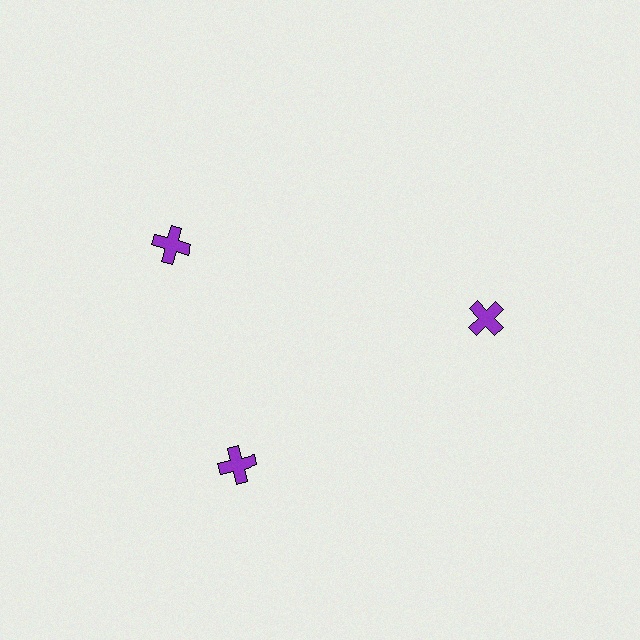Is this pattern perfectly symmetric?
No. The 3 purple crosses are arranged in a ring, but one element near the 11 o'clock position is rotated out of alignment along the ring, breaking the 3-fold rotational symmetry.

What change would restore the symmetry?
The symmetry would be restored by rotating it back into even spacing with its neighbors so that all 3 crosses sit at equal angles and equal distance from the center.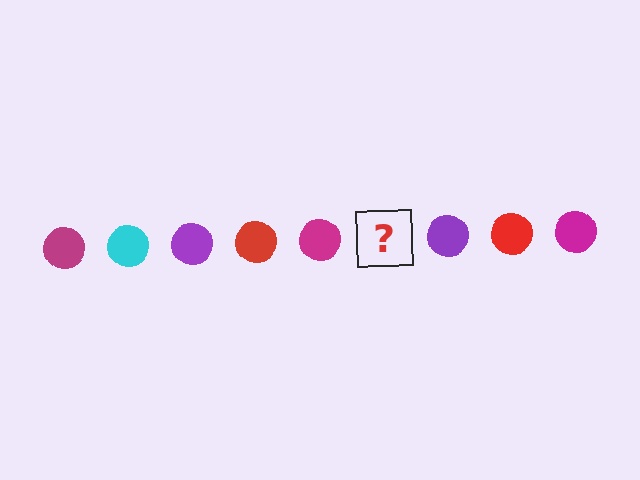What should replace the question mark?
The question mark should be replaced with a cyan circle.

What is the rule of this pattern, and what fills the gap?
The rule is that the pattern cycles through magenta, cyan, purple, red circles. The gap should be filled with a cyan circle.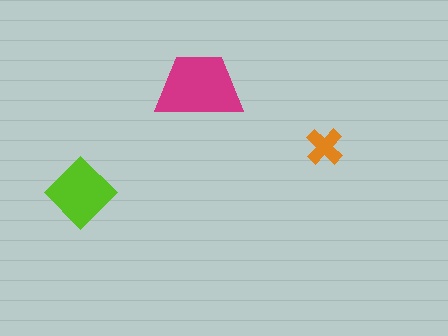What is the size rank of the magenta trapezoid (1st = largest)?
1st.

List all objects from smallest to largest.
The orange cross, the lime diamond, the magenta trapezoid.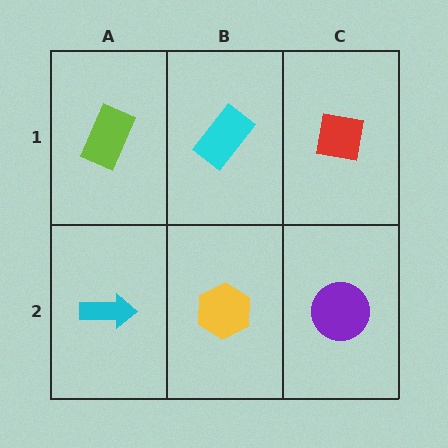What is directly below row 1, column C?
A purple circle.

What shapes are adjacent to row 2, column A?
A lime rectangle (row 1, column A), a yellow hexagon (row 2, column B).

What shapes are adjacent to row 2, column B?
A cyan rectangle (row 1, column B), a cyan arrow (row 2, column A), a purple circle (row 2, column C).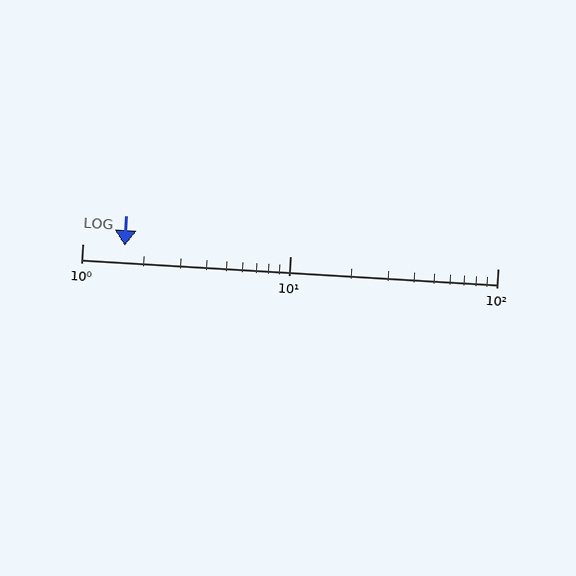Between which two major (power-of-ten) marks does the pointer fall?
The pointer is between 1 and 10.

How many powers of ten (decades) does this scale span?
The scale spans 2 decades, from 1 to 100.